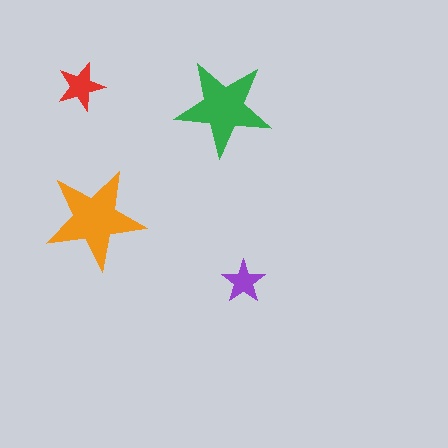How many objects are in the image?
There are 4 objects in the image.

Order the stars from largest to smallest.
the orange one, the green one, the red one, the purple one.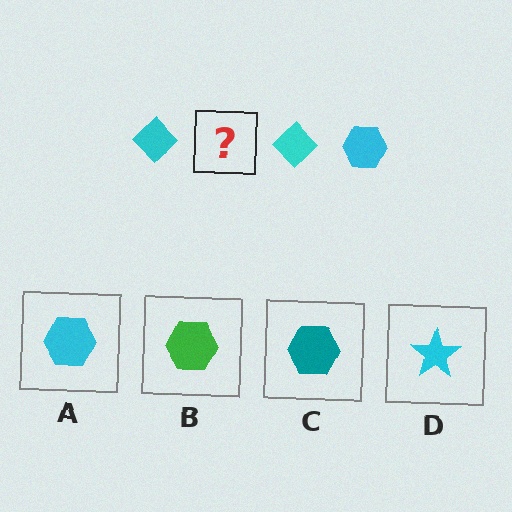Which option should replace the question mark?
Option A.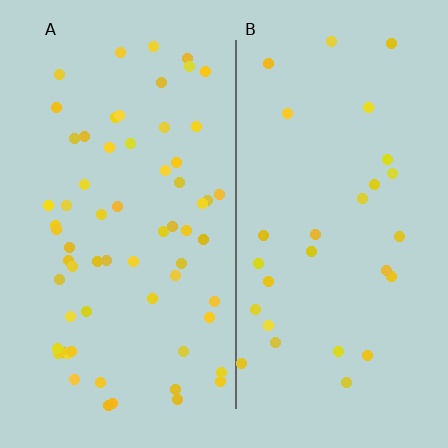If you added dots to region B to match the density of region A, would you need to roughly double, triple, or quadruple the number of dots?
Approximately double.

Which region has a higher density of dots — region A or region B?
A (the left).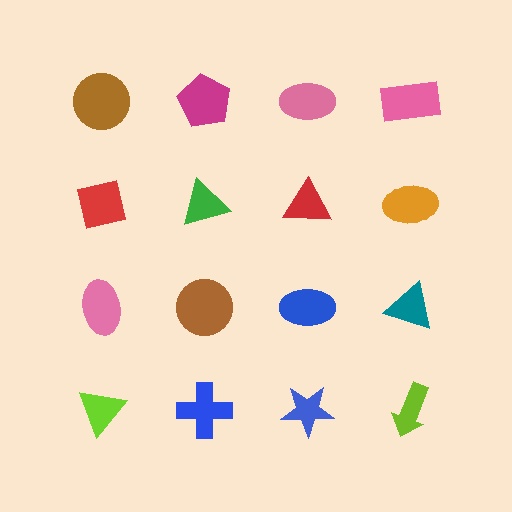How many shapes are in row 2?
4 shapes.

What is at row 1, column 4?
A pink rectangle.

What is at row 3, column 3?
A blue ellipse.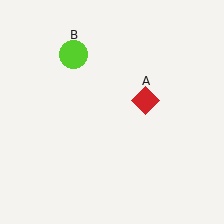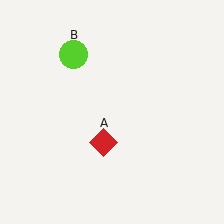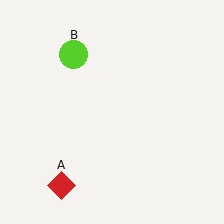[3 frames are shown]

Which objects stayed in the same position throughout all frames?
Lime circle (object B) remained stationary.